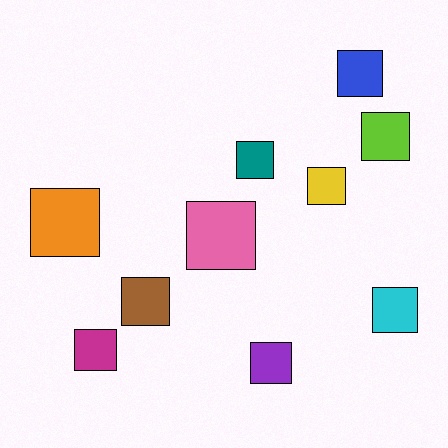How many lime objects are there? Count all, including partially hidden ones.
There is 1 lime object.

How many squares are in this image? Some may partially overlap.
There are 10 squares.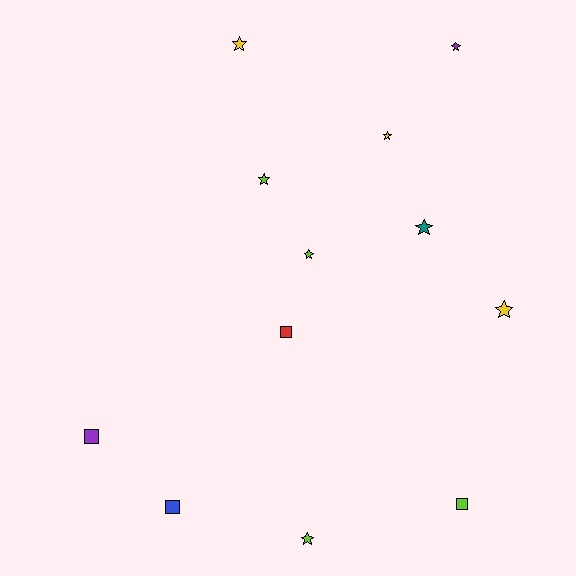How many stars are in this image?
There are 8 stars.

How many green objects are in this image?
There are no green objects.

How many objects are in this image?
There are 12 objects.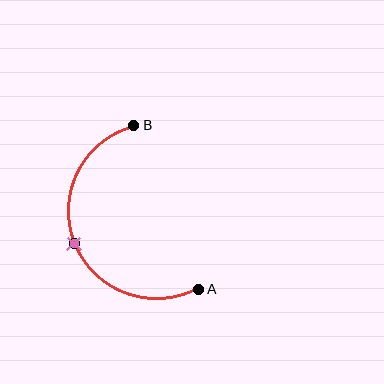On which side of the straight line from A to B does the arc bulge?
The arc bulges to the left of the straight line connecting A and B.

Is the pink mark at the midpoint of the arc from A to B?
Yes. The pink mark lies on the arc at equal arc-length from both A and B — it is the arc midpoint.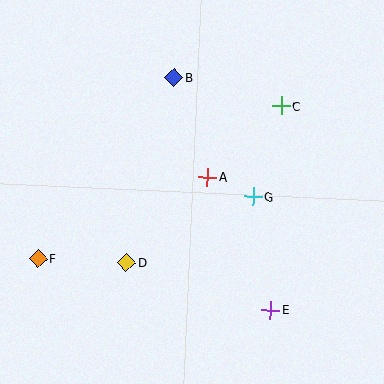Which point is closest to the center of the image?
Point A at (207, 177) is closest to the center.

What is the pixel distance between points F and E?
The distance between F and E is 238 pixels.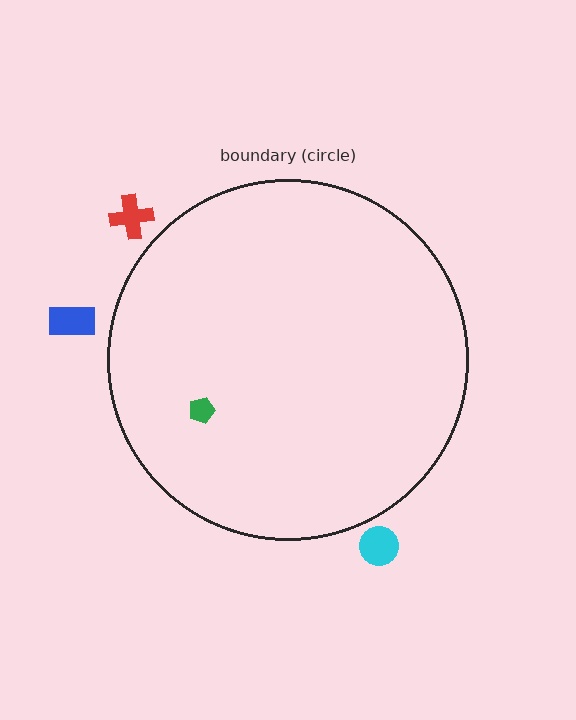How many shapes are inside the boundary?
1 inside, 3 outside.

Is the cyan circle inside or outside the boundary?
Outside.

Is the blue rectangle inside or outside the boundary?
Outside.